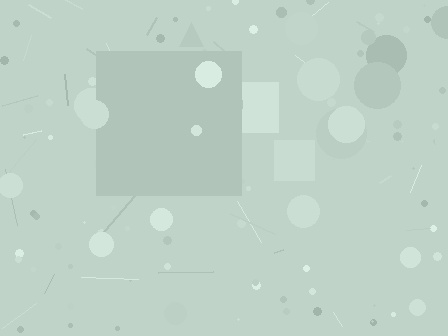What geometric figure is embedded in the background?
A square is embedded in the background.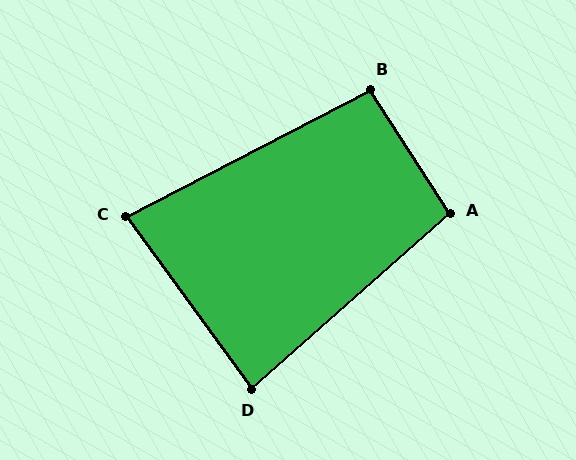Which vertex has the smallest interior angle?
C, at approximately 81 degrees.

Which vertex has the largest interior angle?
A, at approximately 99 degrees.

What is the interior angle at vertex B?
Approximately 95 degrees (obtuse).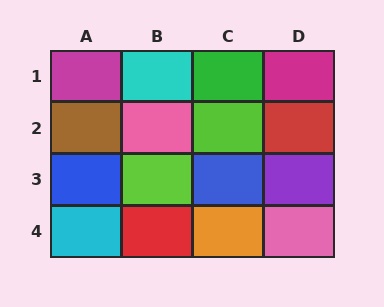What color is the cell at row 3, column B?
Lime.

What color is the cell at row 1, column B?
Cyan.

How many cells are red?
2 cells are red.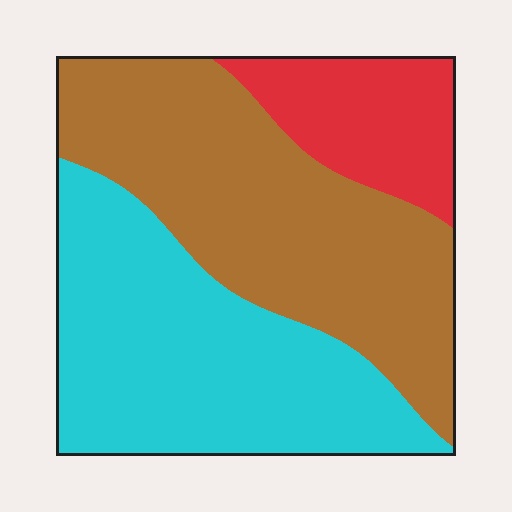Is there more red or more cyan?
Cyan.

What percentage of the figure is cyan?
Cyan covers 41% of the figure.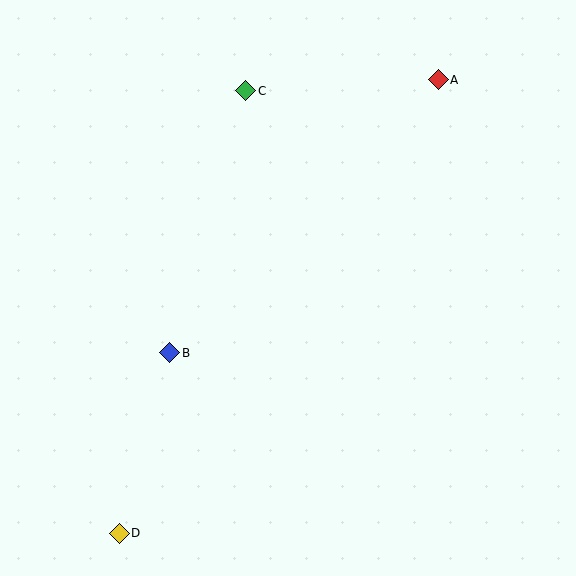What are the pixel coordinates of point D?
Point D is at (119, 533).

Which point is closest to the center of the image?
Point B at (170, 353) is closest to the center.